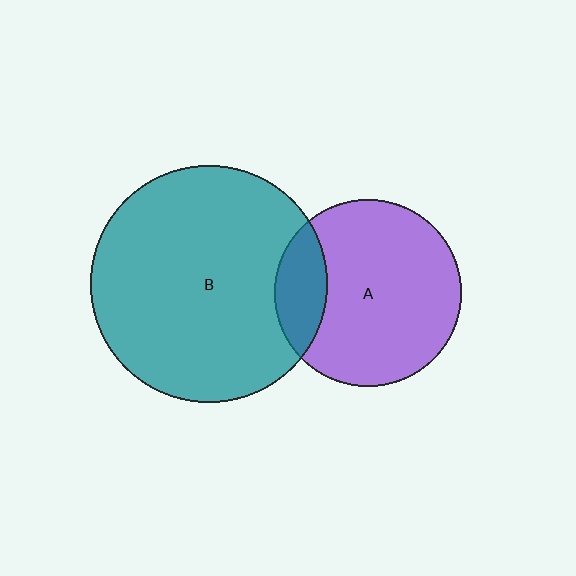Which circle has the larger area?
Circle B (teal).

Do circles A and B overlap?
Yes.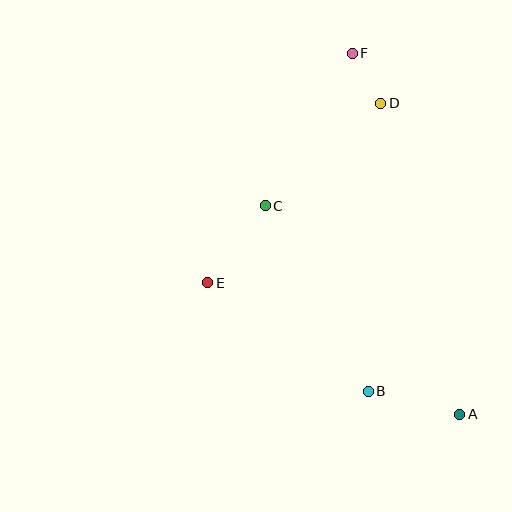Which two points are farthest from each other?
Points A and F are farthest from each other.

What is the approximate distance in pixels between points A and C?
The distance between A and C is approximately 285 pixels.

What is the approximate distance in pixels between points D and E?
The distance between D and E is approximately 249 pixels.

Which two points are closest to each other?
Points D and F are closest to each other.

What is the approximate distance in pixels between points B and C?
The distance between B and C is approximately 212 pixels.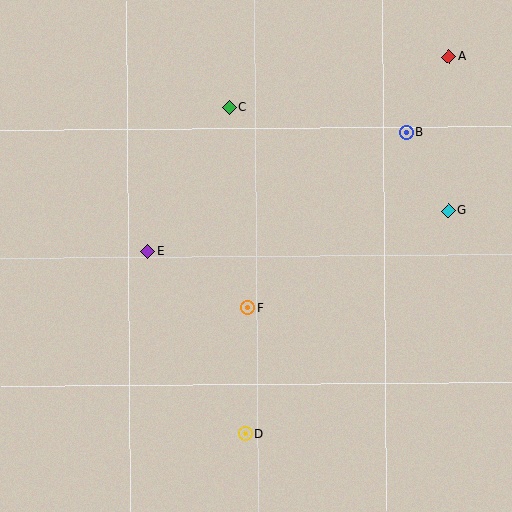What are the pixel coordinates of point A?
Point A is at (449, 57).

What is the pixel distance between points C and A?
The distance between C and A is 226 pixels.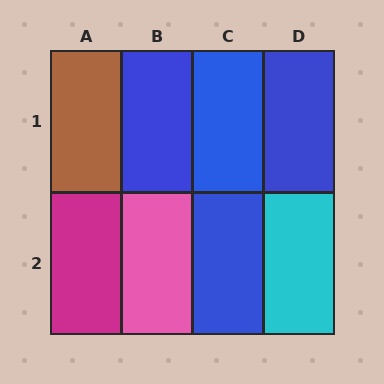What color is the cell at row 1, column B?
Blue.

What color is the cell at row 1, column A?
Brown.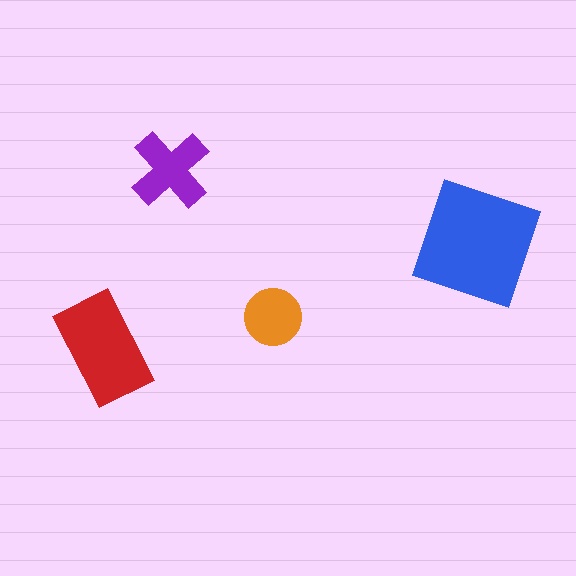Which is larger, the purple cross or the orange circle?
The purple cross.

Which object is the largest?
The blue square.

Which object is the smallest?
The orange circle.